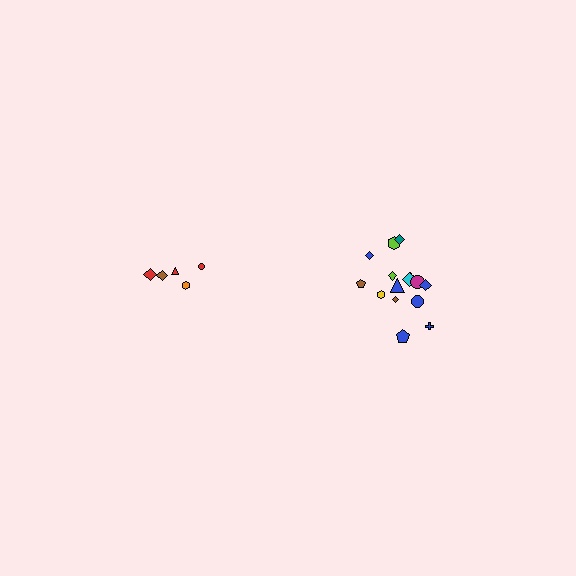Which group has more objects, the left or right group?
The right group.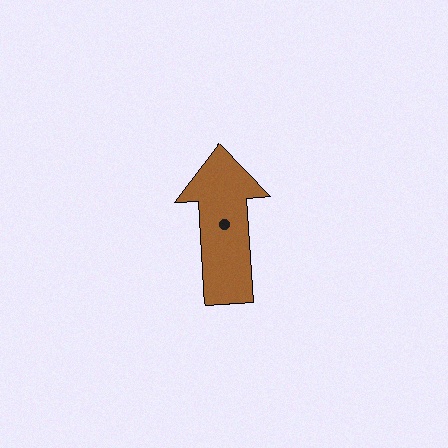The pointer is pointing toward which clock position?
Roughly 12 o'clock.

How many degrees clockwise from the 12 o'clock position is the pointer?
Approximately 356 degrees.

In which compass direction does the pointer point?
North.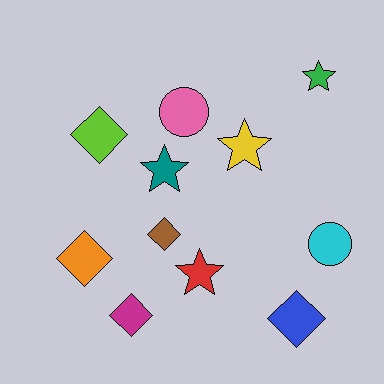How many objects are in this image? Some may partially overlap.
There are 11 objects.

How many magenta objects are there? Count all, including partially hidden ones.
There is 1 magenta object.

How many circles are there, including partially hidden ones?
There are 2 circles.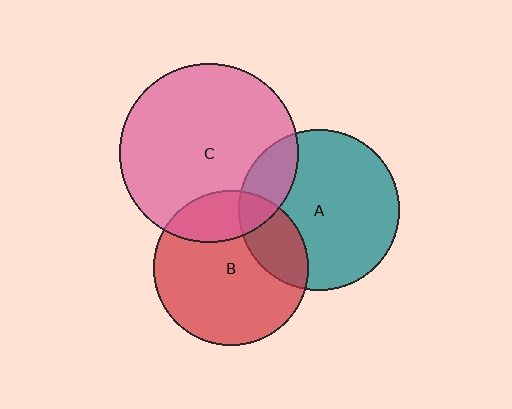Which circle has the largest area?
Circle C (pink).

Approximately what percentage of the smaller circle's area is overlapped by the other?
Approximately 25%.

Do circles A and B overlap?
Yes.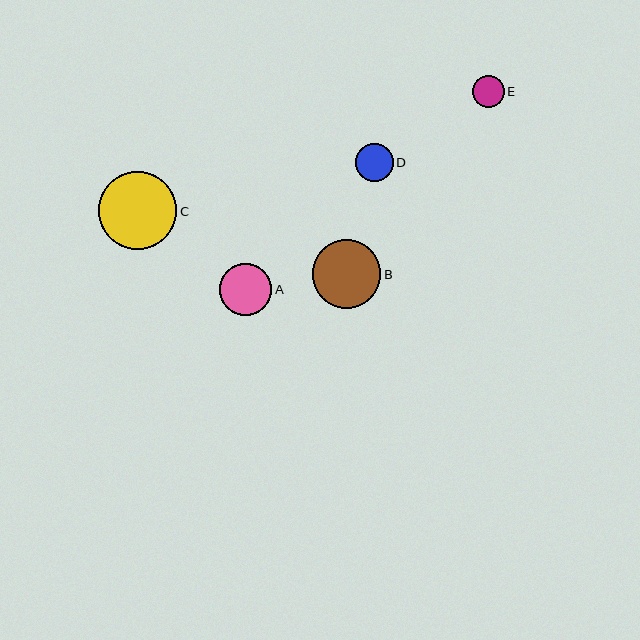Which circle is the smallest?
Circle E is the smallest with a size of approximately 32 pixels.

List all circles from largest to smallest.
From largest to smallest: C, B, A, D, E.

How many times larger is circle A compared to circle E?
Circle A is approximately 1.6 times the size of circle E.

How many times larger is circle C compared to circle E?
Circle C is approximately 2.4 times the size of circle E.